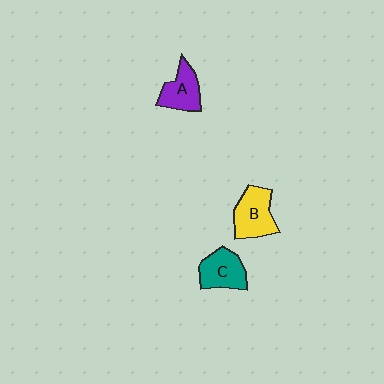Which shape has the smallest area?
Shape A (purple).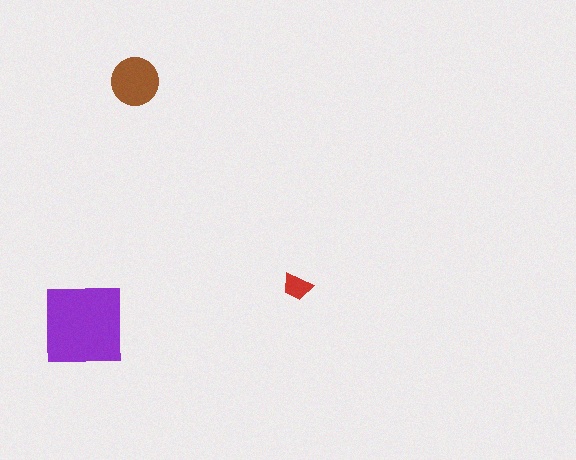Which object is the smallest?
The red trapezoid.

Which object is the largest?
The purple square.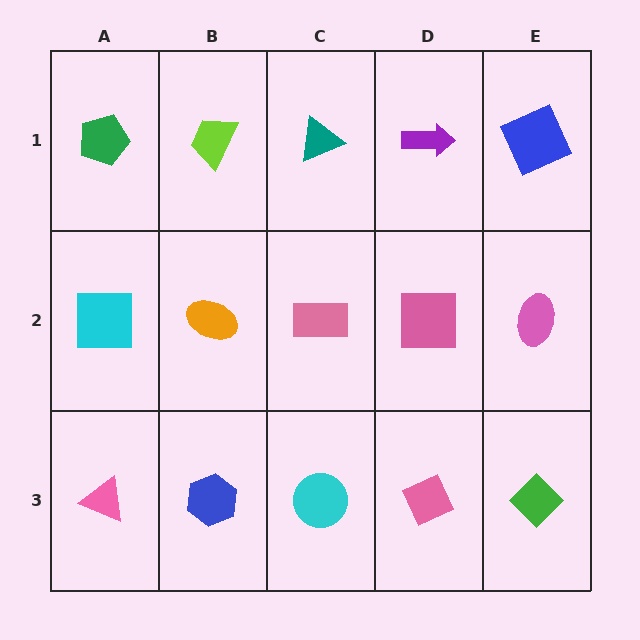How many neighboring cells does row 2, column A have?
3.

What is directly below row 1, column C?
A pink rectangle.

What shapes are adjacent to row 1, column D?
A pink square (row 2, column D), a teal triangle (row 1, column C), a blue square (row 1, column E).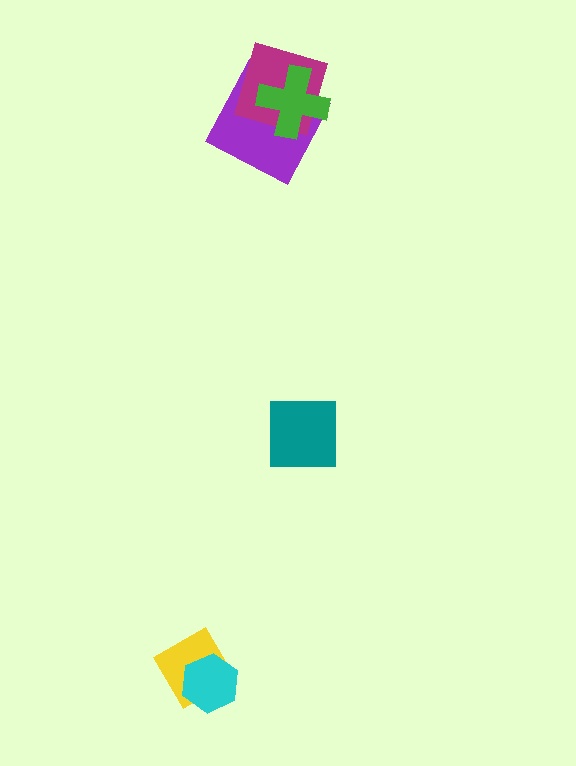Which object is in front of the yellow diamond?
The cyan hexagon is in front of the yellow diamond.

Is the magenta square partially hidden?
Yes, it is partially covered by another shape.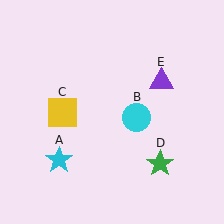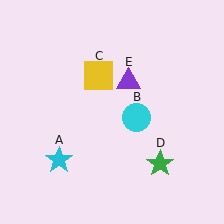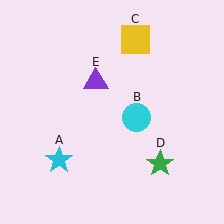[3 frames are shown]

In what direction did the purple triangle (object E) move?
The purple triangle (object E) moved left.